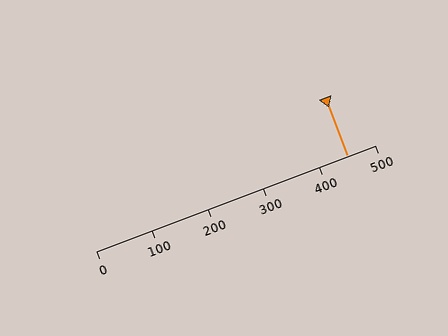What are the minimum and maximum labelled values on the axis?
The axis runs from 0 to 500.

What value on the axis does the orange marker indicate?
The marker indicates approximately 450.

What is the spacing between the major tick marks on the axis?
The major ticks are spaced 100 apart.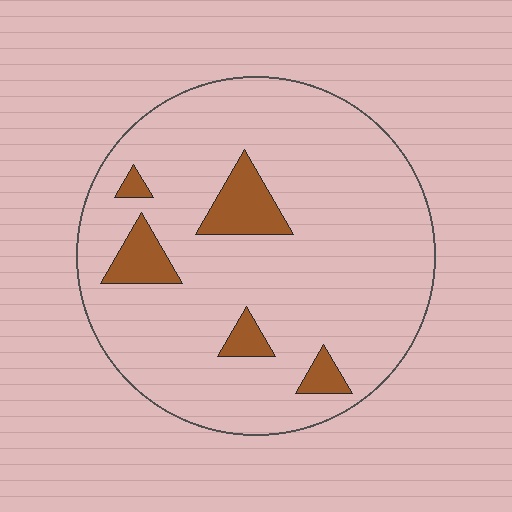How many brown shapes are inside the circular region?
5.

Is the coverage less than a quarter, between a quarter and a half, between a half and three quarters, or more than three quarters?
Less than a quarter.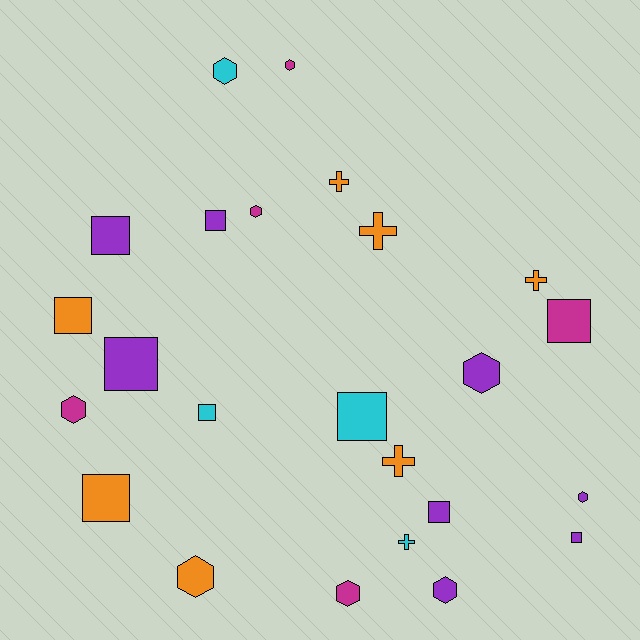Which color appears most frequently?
Purple, with 8 objects.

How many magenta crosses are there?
There are no magenta crosses.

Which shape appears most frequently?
Square, with 10 objects.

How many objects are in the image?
There are 24 objects.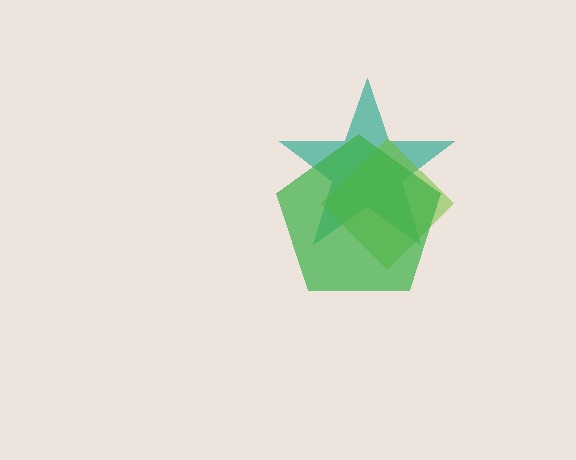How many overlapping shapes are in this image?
There are 3 overlapping shapes in the image.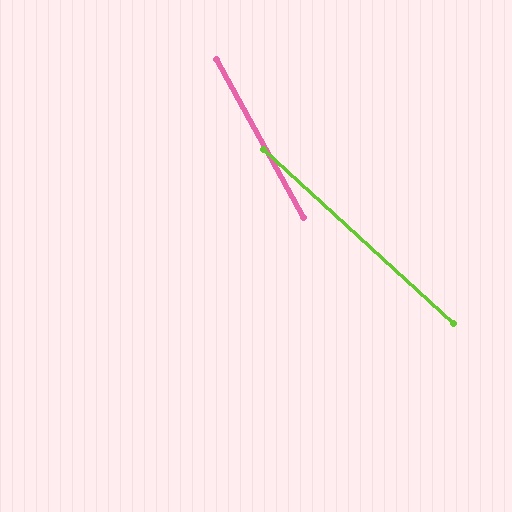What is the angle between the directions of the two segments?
Approximately 19 degrees.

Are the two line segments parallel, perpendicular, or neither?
Neither parallel nor perpendicular — they differ by about 19°.